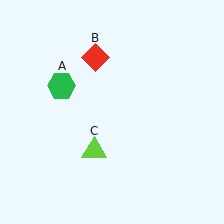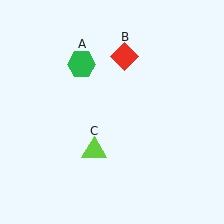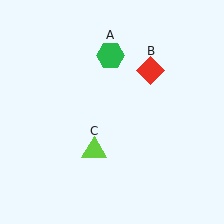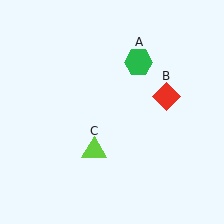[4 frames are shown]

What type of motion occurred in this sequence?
The green hexagon (object A), red diamond (object B) rotated clockwise around the center of the scene.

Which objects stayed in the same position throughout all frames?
Lime triangle (object C) remained stationary.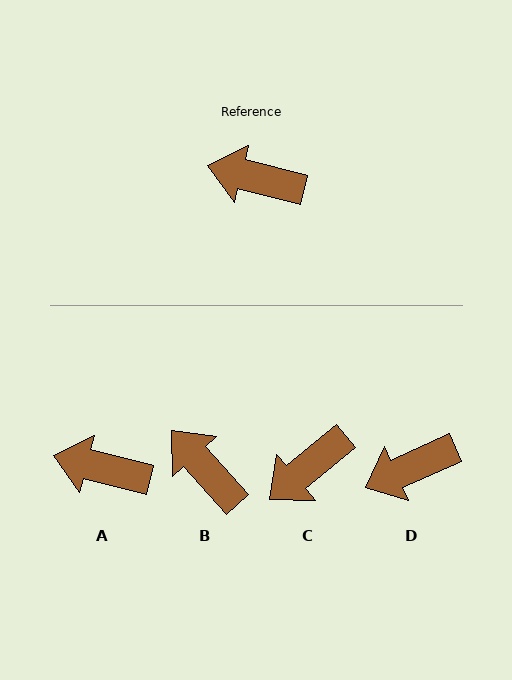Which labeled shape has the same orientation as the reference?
A.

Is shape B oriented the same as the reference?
No, it is off by about 34 degrees.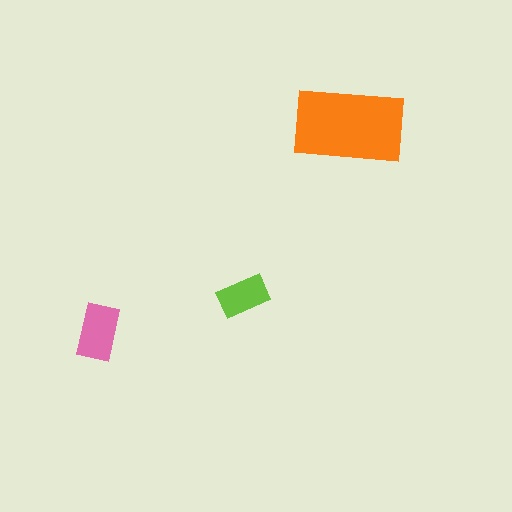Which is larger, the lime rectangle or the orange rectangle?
The orange one.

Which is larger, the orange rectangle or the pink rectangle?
The orange one.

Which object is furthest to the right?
The orange rectangle is rightmost.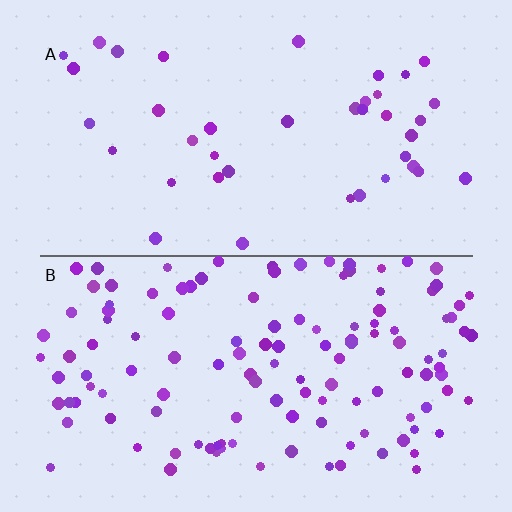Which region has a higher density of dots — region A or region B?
B (the bottom).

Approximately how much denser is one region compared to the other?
Approximately 3.2× — region B over region A.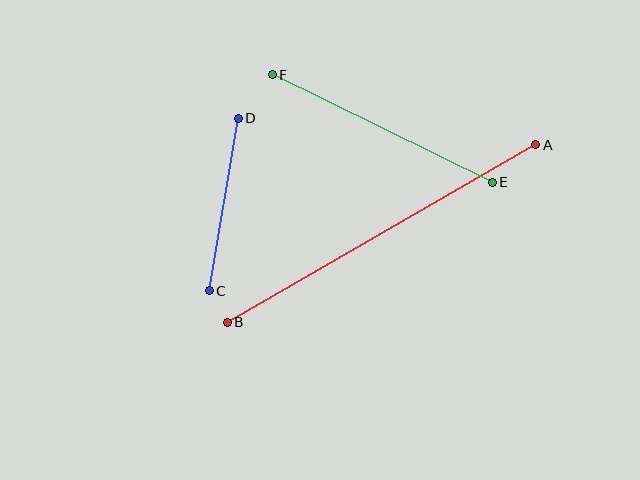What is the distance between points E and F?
The distance is approximately 245 pixels.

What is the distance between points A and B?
The distance is approximately 356 pixels.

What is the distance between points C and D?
The distance is approximately 175 pixels.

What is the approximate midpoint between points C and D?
The midpoint is at approximately (224, 205) pixels.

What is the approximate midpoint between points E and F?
The midpoint is at approximately (382, 129) pixels.